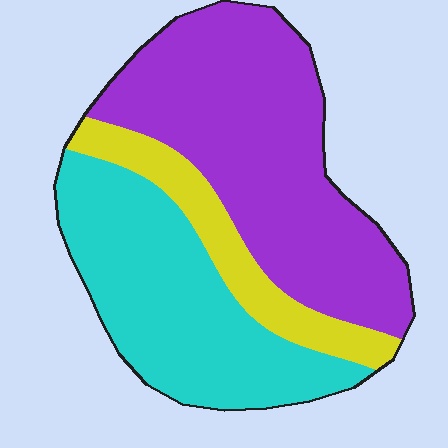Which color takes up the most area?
Purple, at roughly 50%.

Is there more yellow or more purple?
Purple.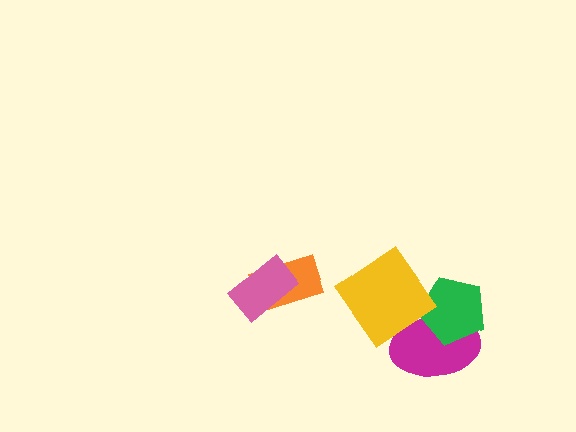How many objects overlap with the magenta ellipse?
2 objects overlap with the magenta ellipse.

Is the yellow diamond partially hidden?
No, no other shape covers it.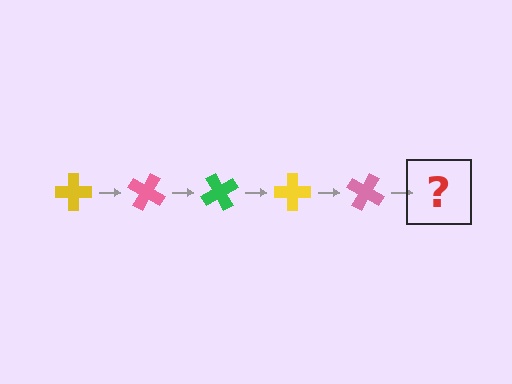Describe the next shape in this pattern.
It should be a green cross, rotated 150 degrees from the start.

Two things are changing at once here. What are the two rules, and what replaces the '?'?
The two rules are that it rotates 30 degrees each step and the color cycles through yellow, pink, and green. The '?' should be a green cross, rotated 150 degrees from the start.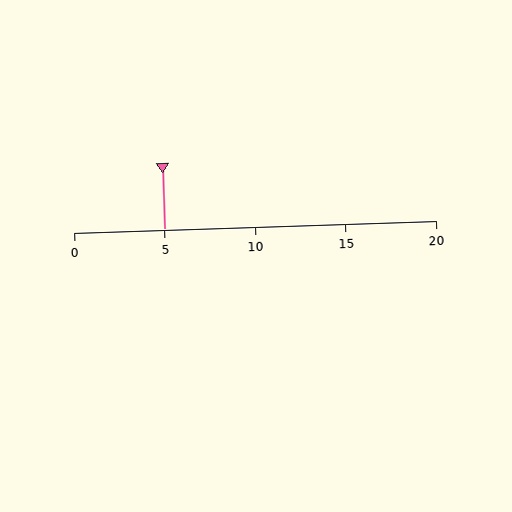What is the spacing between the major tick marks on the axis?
The major ticks are spaced 5 apart.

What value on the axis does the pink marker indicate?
The marker indicates approximately 5.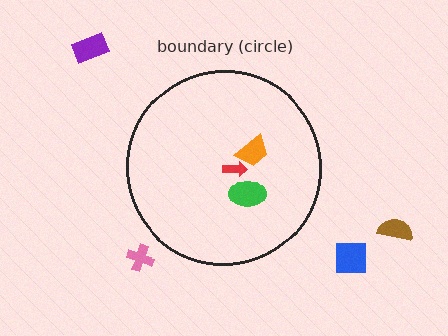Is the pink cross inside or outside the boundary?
Outside.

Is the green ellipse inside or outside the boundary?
Inside.